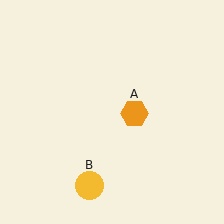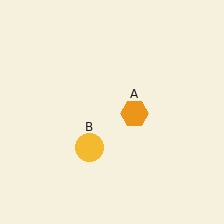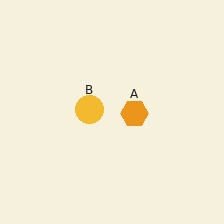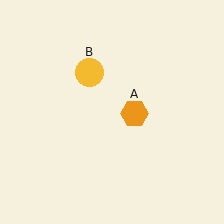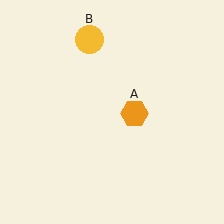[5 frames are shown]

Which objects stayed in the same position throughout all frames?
Orange hexagon (object A) remained stationary.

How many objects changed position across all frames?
1 object changed position: yellow circle (object B).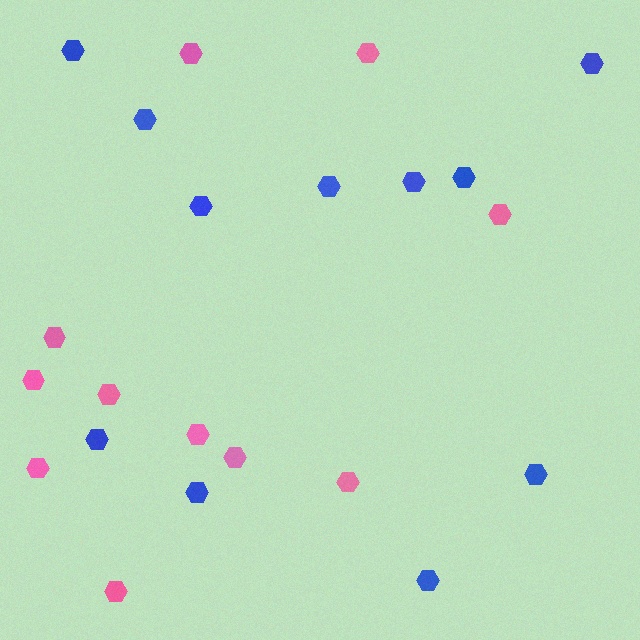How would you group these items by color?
There are 2 groups: one group of pink hexagons (11) and one group of blue hexagons (11).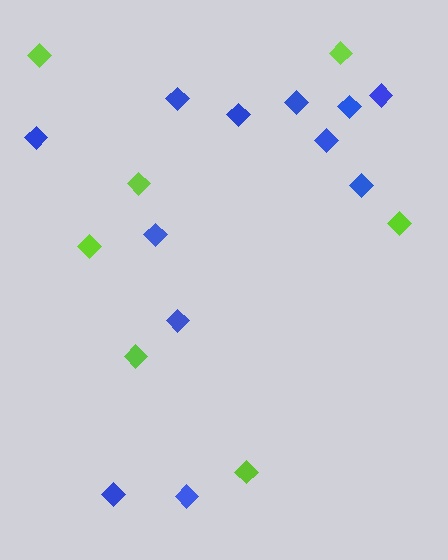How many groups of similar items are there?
There are 2 groups: one group of blue diamonds (12) and one group of lime diamonds (7).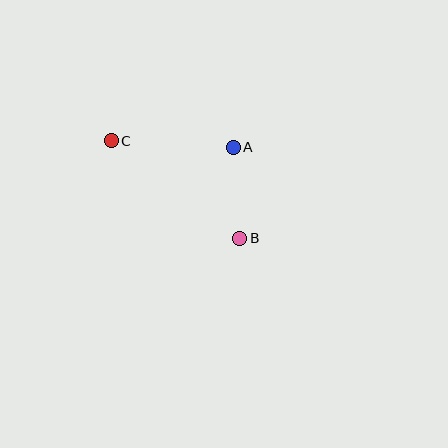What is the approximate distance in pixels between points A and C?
The distance between A and C is approximately 122 pixels.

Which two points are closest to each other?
Points A and B are closest to each other.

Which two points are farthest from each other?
Points B and C are farthest from each other.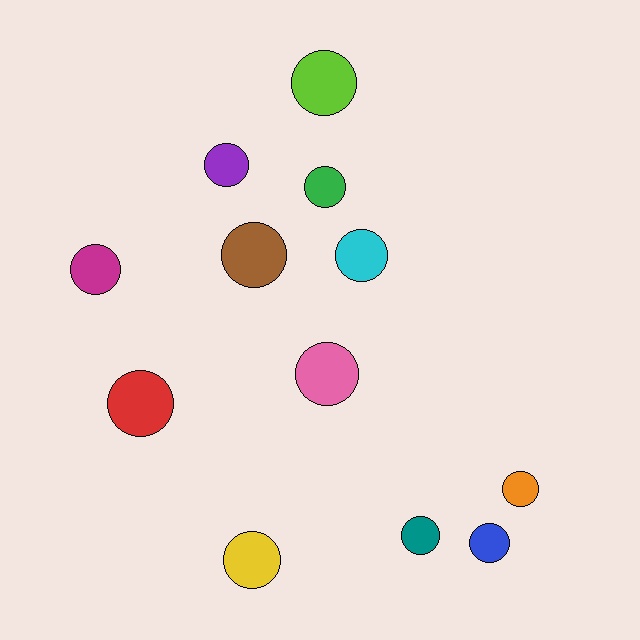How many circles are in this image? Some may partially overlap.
There are 12 circles.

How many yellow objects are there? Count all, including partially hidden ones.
There is 1 yellow object.